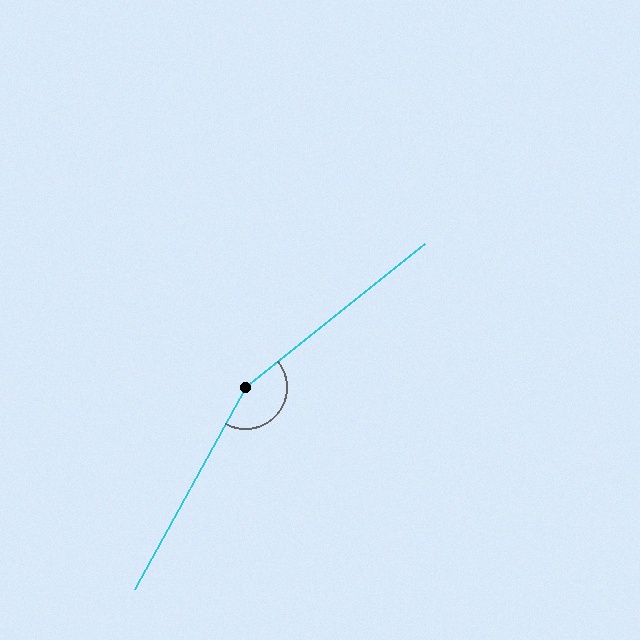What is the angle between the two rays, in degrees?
Approximately 158 degrees.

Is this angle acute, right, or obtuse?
It is obtuse.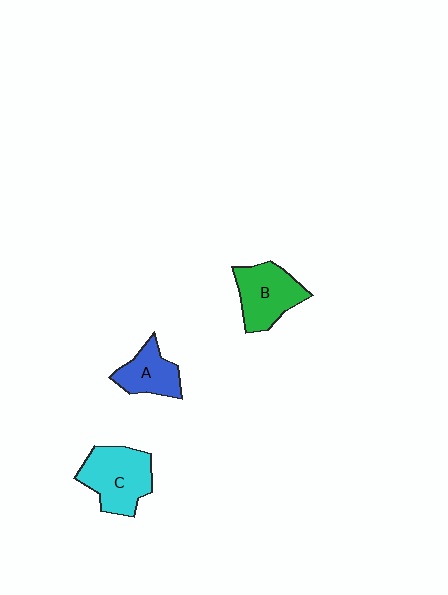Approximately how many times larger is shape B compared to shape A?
Approximately 1.4 times.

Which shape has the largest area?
Shape C (cyan).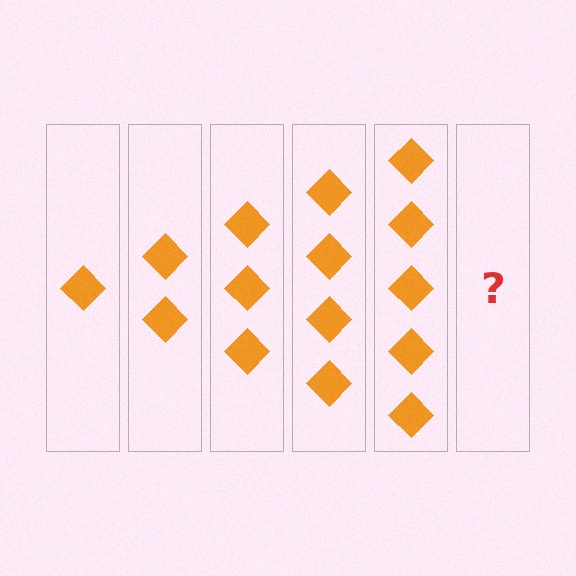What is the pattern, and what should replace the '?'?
The pattern is that each step adds one more diamond. The '?' should be 6 diamonds.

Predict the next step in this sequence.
The next step is 6 diamonds.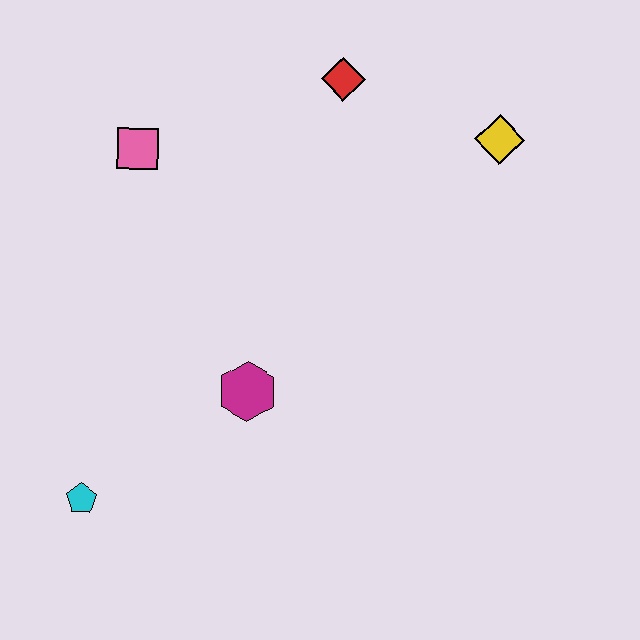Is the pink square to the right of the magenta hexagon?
No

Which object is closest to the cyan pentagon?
The magenta hexagon is closest to the cyan pentagon.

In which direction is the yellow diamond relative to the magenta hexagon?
The yellow diamond is above the magenta hexagon.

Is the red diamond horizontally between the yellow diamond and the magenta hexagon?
Yes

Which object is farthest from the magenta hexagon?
The yellow diamond is farthest from the magenta hexagon.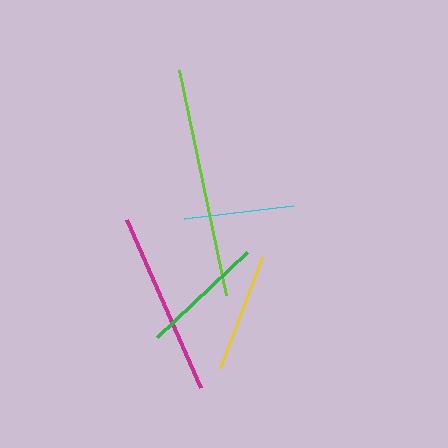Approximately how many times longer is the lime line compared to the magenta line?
The lime line is approximately 1.3 times the length of the magenta line.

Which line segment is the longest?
The lime line is the longest at approximately 230 pixels.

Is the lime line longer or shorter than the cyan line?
The lime line is longer than the cyan line.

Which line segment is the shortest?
The cyan line is the shortest at approximately 110 pixels.